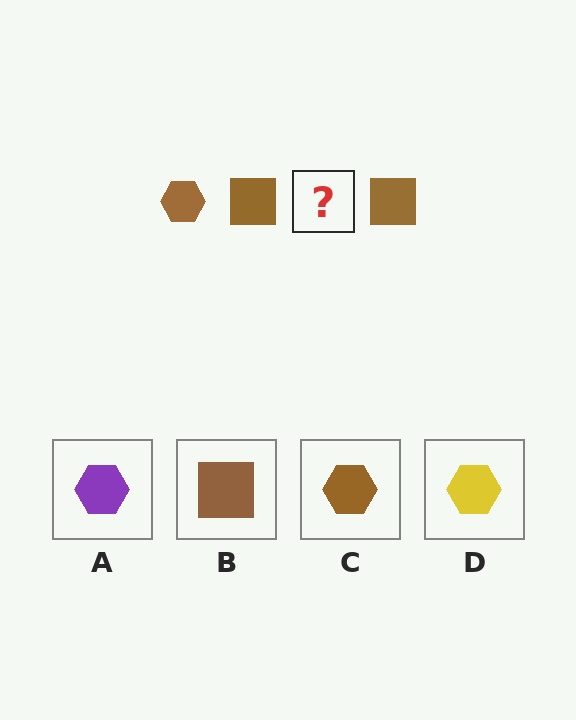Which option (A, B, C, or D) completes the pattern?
C.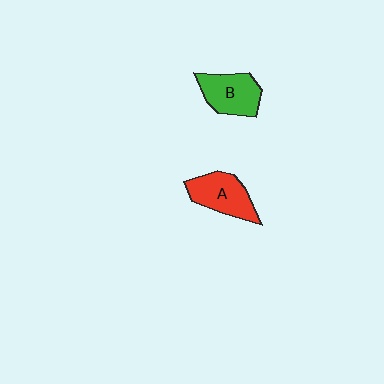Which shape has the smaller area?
Shape B (green).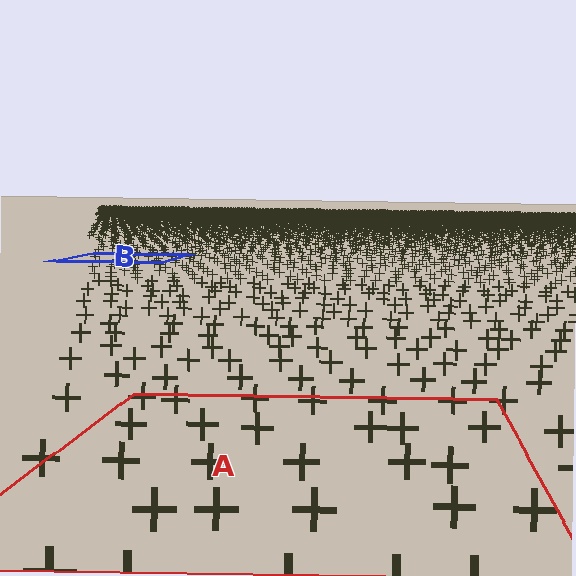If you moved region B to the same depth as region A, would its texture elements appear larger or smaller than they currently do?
They would appear larger. At a closer depth, the same texture elements are projected at a bigger on-screen size.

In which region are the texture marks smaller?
The texture marks are smaller in region B, because it is farther away.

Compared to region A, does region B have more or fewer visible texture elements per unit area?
Region B has more texture elements per unit area — they are packed more densely because it is farther away.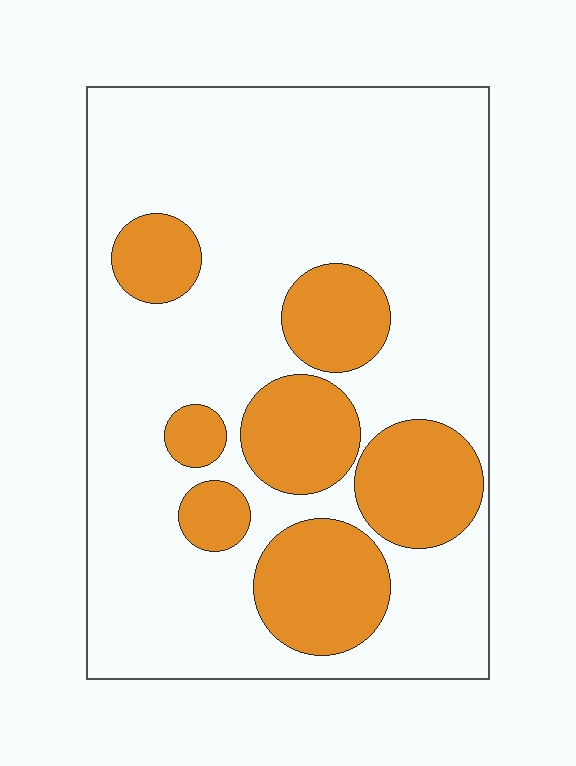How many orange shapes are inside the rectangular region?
7.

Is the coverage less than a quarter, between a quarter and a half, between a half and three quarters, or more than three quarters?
Between a quarter and a half.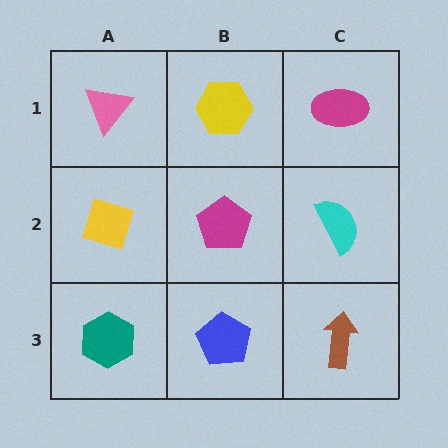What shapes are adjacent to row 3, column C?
A cyan semicircle (row 2, column C), a blue pentagon (row 3, column B).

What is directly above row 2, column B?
A yellow hexagon.